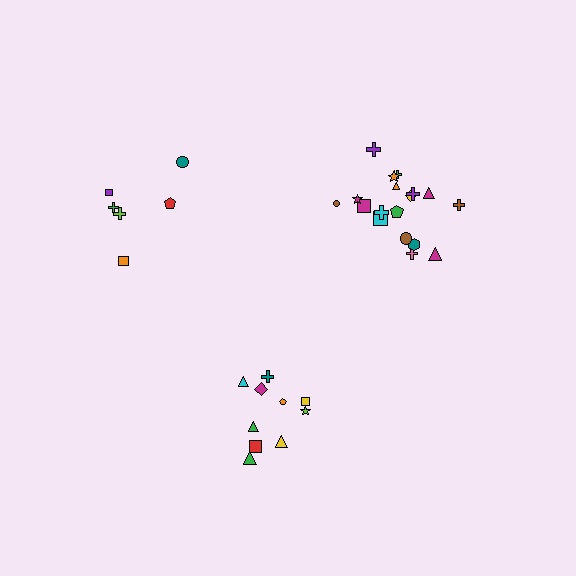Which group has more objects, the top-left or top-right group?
The top-right group.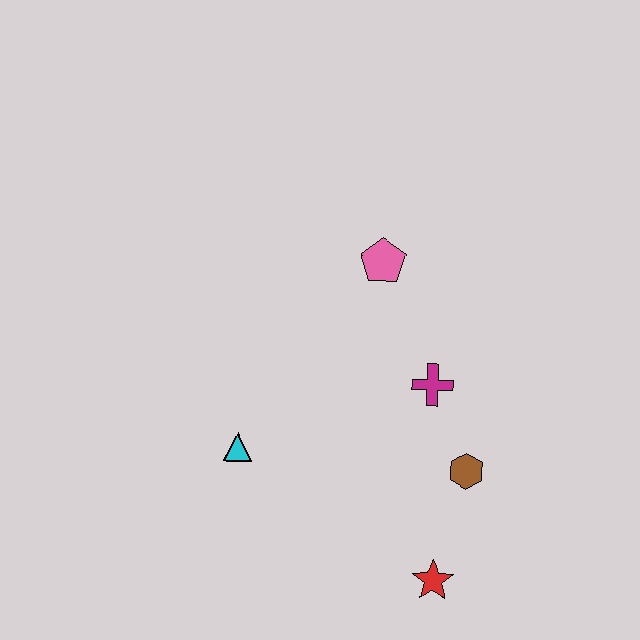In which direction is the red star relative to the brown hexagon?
The red star is below the brown hexagon.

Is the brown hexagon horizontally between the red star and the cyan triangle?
No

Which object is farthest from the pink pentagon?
The red star is farthest from the pink pentagon.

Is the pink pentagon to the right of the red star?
No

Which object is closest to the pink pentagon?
The magenta cross is closest to the pink pentagon.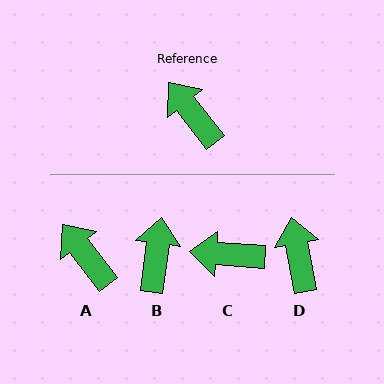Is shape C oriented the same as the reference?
No, it is off by about 48 degrees.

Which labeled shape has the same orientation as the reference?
A.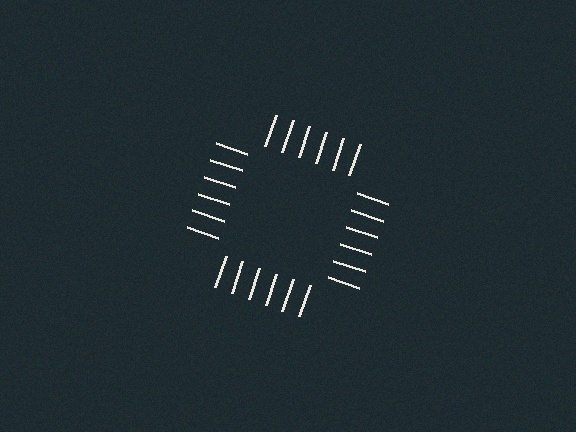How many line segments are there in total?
24 — 6 along each of the 4 edges.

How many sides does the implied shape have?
4 sides — the line-ends trace a square.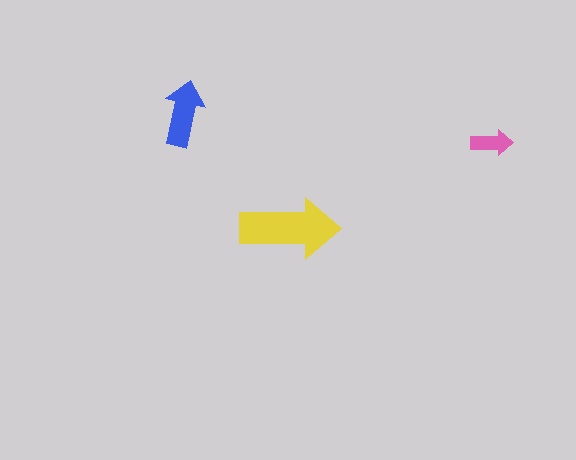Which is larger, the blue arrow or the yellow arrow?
The yellow one.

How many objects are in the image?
There are 3 objects in the image.